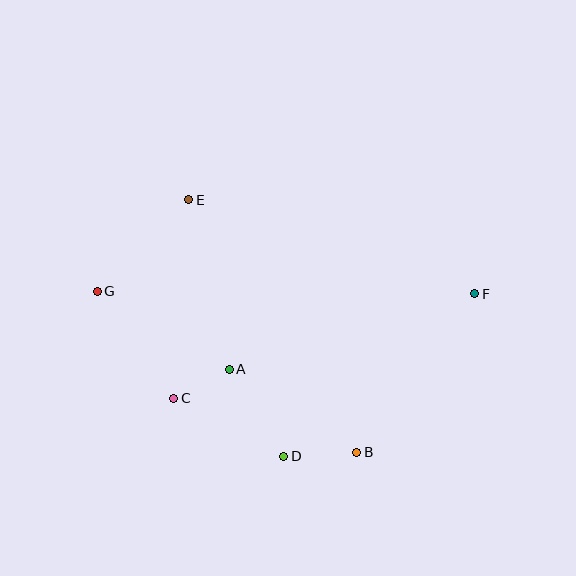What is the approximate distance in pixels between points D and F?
The distance between D and F is approximately 251 pixels.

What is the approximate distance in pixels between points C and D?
The distance between C and D is approximately 124 pixels.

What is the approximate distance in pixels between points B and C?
The distance between B and C is approximately 191 pixels.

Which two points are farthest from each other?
Points F and G are farthest from each other.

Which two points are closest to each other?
Points A and C are closest to each other.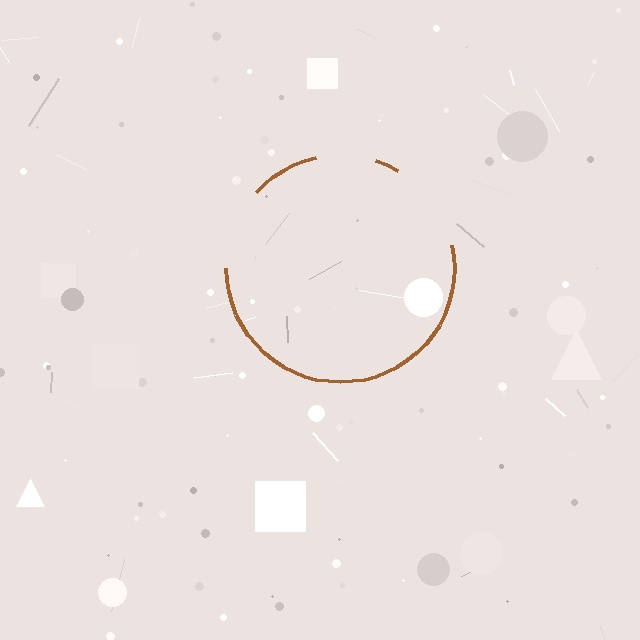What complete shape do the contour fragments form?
The contour fragments form a circle.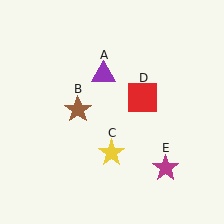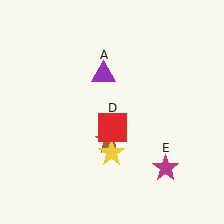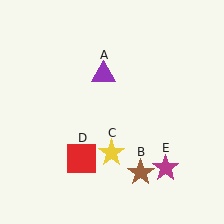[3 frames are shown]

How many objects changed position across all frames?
2 objects changed position: brown star (object B), red square (object D).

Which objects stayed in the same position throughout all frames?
Purple triangle (object A) and yellow star (object C) and magenta star (object E) remained stationary.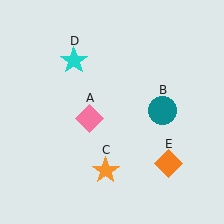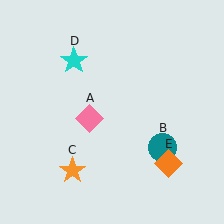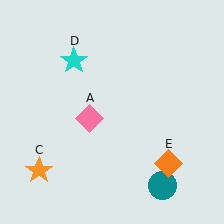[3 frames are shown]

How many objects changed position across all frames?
2 objects changed position: teal circle (object B), orange star (object C).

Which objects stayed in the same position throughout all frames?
Pink diamond (object A) and cyan star (object D) and orange diamond (object E) remained stationary.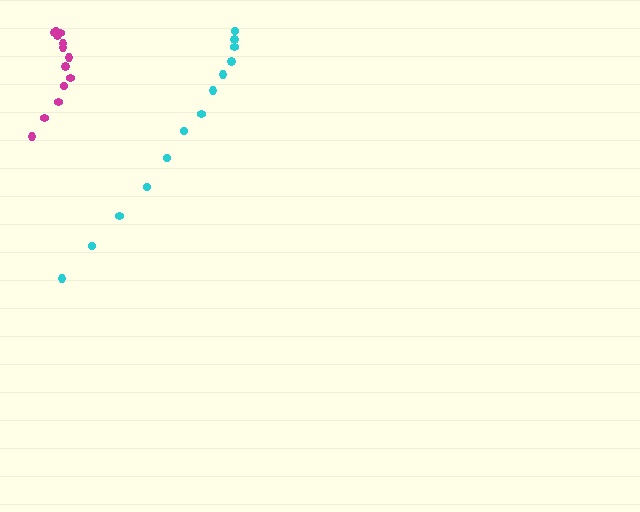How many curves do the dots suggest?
There are 2 distinct paths.